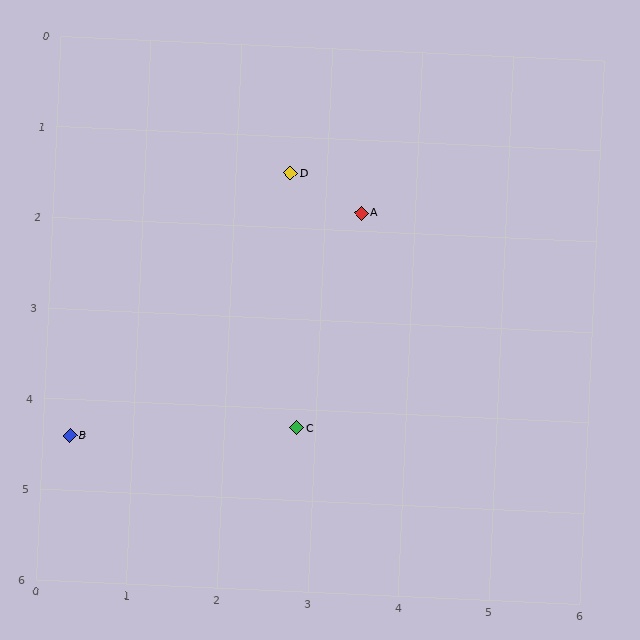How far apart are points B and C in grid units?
Points B and C are about 2.5 grid units apart.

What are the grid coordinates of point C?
Point C is at approximately (2.8, 4.2).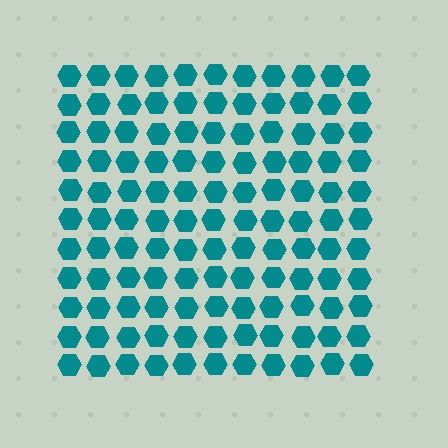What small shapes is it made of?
It is made of small hexagons.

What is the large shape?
The large shape is a square.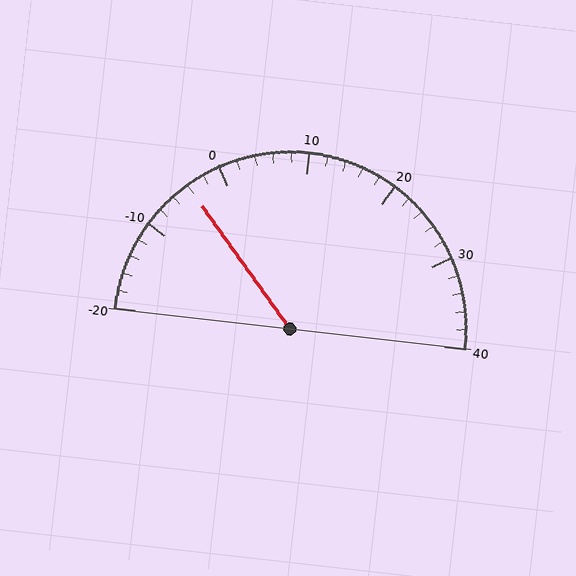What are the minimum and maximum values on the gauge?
The gauge ranges from -20 to 40.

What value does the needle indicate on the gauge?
The needle indicates approximately -4.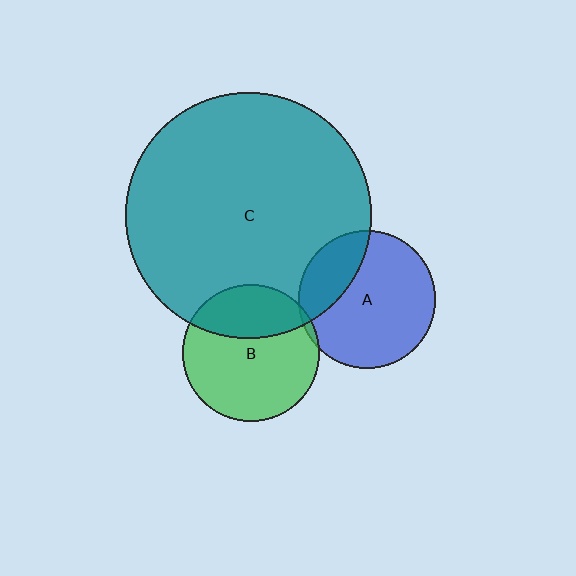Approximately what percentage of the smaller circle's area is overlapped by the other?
Approximately 5%.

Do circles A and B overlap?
Yes.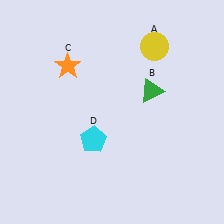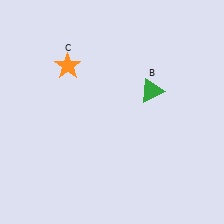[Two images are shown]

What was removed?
The yellow circle (A), the cyan pentagon (D) were removed in Image 2.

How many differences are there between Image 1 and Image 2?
There are 2 differences between the two images.